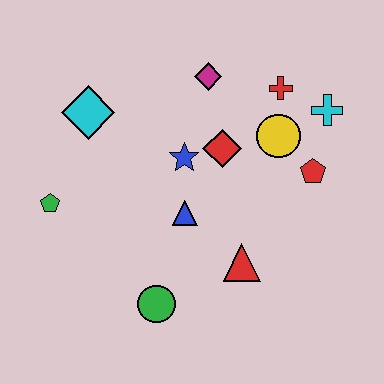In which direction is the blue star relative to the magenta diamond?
The blue star is below the magenta diamond.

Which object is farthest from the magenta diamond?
The green circle is farthest from the magenta diamond.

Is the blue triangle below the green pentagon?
Yes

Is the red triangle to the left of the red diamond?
No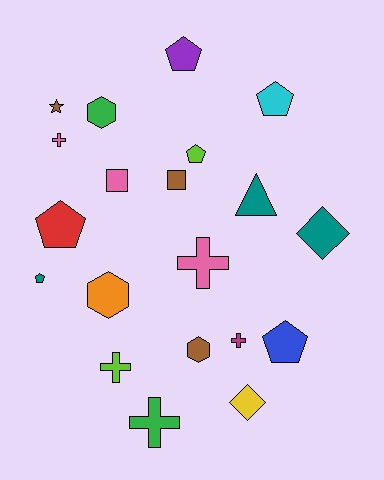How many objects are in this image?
There are 20 objects.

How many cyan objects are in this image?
There is 1 cyan object.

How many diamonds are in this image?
There are 2 diamonds.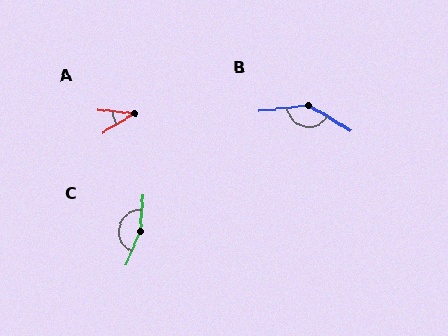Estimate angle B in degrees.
Approximately 143 degrees.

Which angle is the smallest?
A, at approximately 37 degrees.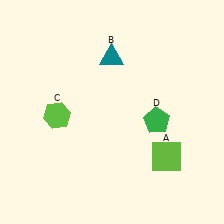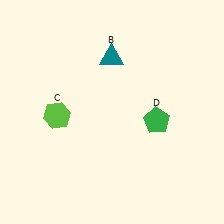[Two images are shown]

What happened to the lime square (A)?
The lime square (A) was removed in Image 2. It was in the bottom-right area of Image 1.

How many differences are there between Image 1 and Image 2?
There is 1 difference between the two images.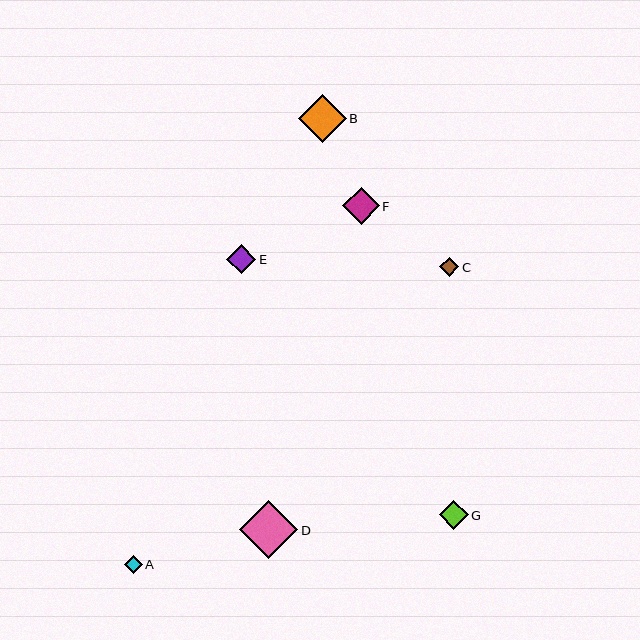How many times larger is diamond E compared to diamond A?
Diamond E is approximately 1.7 times the size of diamond A.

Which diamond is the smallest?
Diamond A is the smallest with a size of approximately 18 pixels.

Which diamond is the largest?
Diamond D is the largest with a size of approximately 58 pixels.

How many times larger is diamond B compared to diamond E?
Diamond B is approximately 1.6 times the size of diamond E.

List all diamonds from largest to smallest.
From largest to smallest: D, B, F, E, G, C, A.